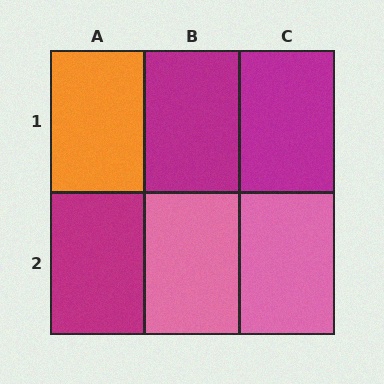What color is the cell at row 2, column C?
Pink.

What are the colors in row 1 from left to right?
Orange, magenta, magenta.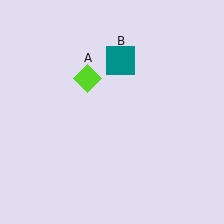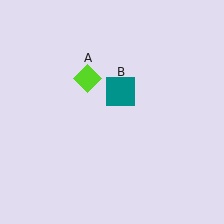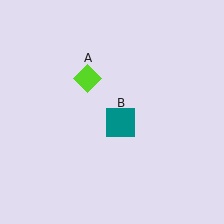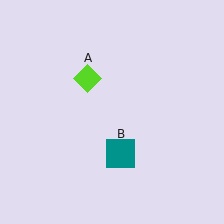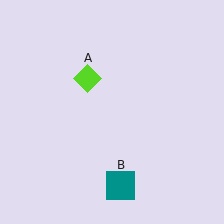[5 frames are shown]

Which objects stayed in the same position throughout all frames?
Lime diamond (object A) remained stationary.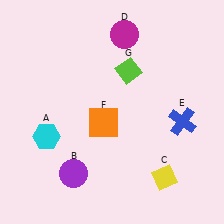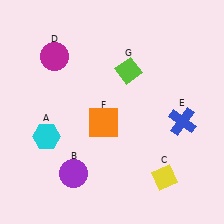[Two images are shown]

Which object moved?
The magenta circle (D) moved left.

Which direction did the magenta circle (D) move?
The magenta circle (D) moved left.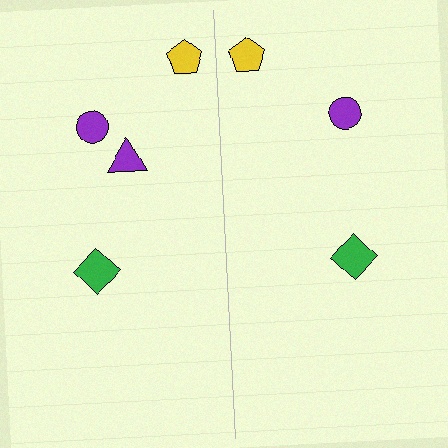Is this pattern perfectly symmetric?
No, the pattern is not perfectly symmetric. A purple triangle is missing from the right side.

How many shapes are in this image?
There are 7 shapes in this image.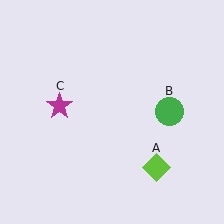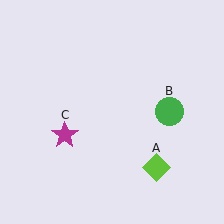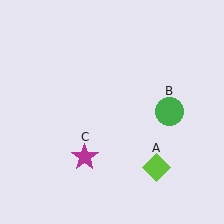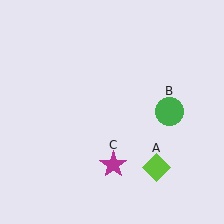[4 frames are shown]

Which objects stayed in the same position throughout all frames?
Lime diamond (object A) and green circle (object B) remained stationary.